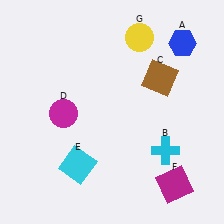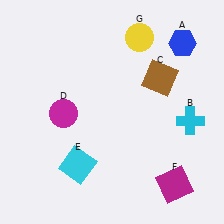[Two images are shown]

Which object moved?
The cyan cross (B) moved up.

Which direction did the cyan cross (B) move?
The cyan cross (B) moved up.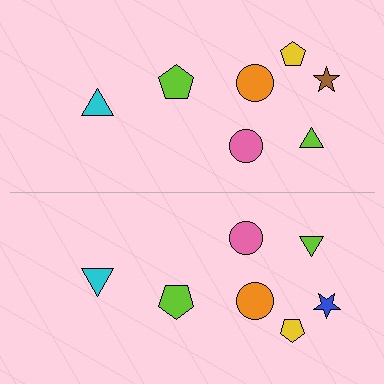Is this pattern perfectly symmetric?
No, the pattern is not perfectly symmetric. The blue star on the bottom side breaks the symmetry — its mirror counterpart is brown.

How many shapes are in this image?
There are 14 shapes in this image.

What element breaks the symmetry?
The blue star on the bottom side breaks the symmetry — its mirror counterpart is brown.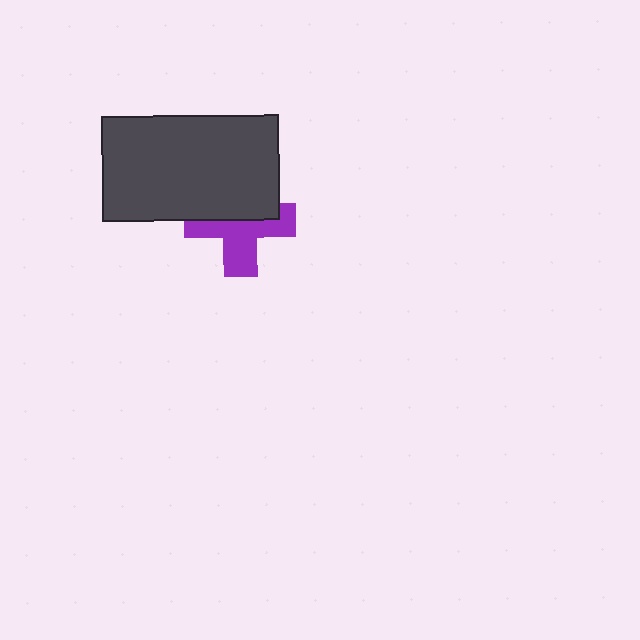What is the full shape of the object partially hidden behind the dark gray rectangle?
The partially hidden object is a purple cross.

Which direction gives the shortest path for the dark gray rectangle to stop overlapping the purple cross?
Moving up gives the shortest separation.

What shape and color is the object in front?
The object in front is a dark gray rectangle.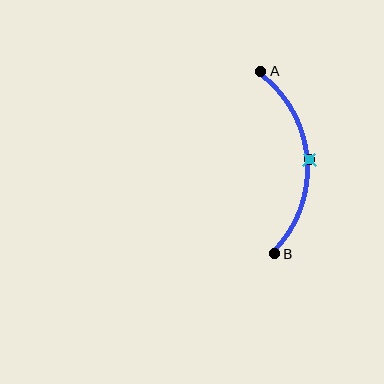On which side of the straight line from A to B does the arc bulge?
The arc bulges to the right of the straight line connecting A and B.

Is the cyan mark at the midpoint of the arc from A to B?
Yes. The cyan mark lies on the arc at equal arc-length from both A and B — it is the arc midpoint.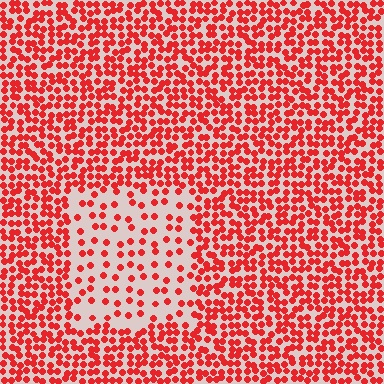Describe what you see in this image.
The image contains small red elements arranged at two different densities. A rectangle-shaped region is visible where the elements are less densely packed than the surrounding area.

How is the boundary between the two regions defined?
The boundary is defined by a change in element density (approximately 2.5x ratio). All elements are the same color, size, and shape.